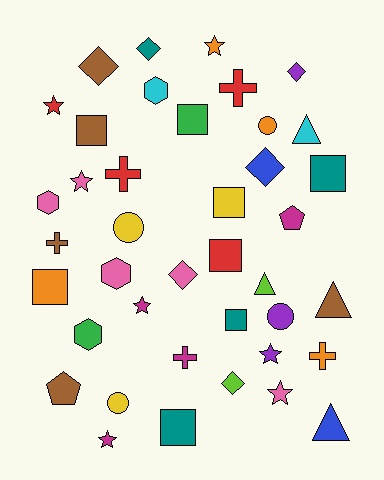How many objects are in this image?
There are 40 objects.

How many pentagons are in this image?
There are 2 pentagons.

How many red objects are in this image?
There are 4 red objects.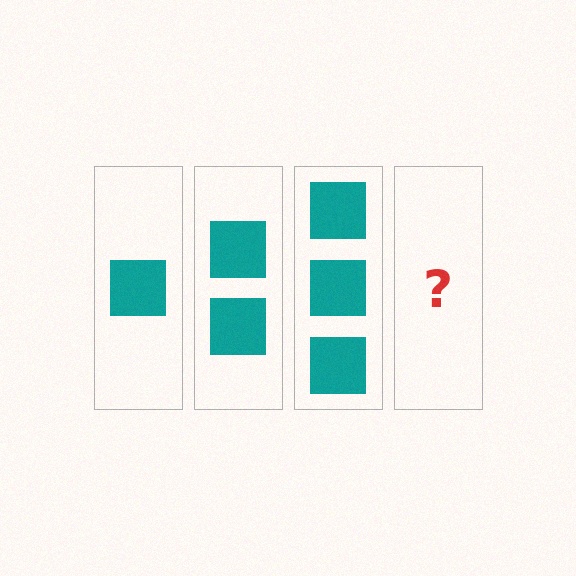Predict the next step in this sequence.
The next step is 4 squares.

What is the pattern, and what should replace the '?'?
The pattern is that each step adds one more square. The '?' should be 4 squares.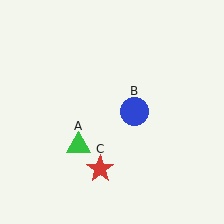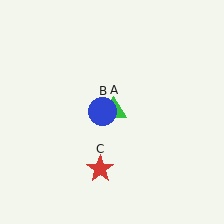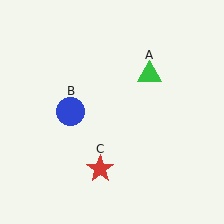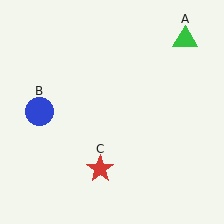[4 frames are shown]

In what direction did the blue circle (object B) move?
The blue circle (object B) moved left.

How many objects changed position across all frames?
2 objects changed position: green triangle (object A), blue circle (object B).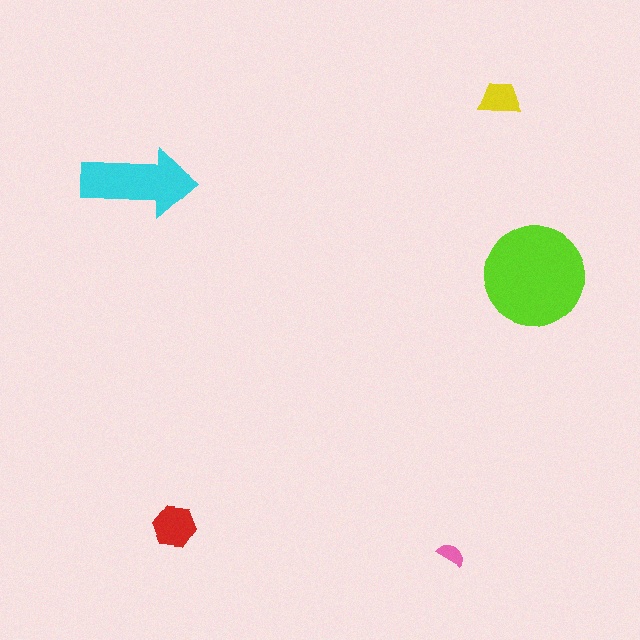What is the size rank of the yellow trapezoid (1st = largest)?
4th.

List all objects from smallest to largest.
The pink semicircle, the yellow trapezoid, the red hexagon, the cyan arrow, the lime circle.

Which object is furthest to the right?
The lime circle is rightmost.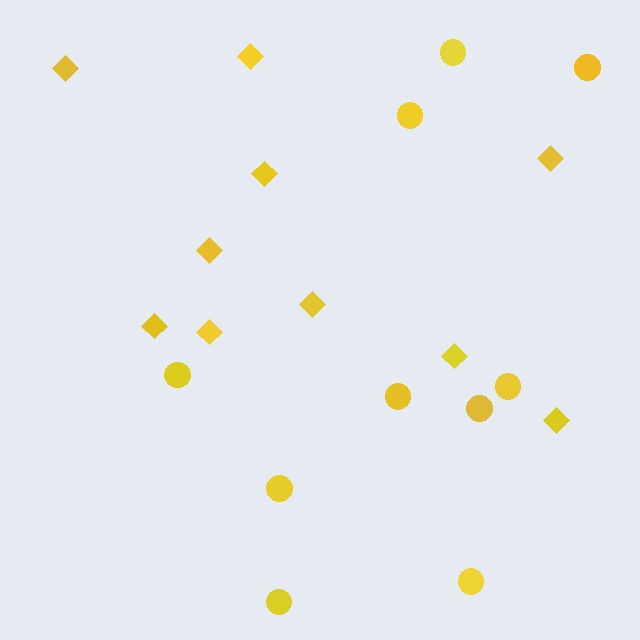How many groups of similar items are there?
There are 2 groups: one group of diamonds (10) and one group of circles (10).